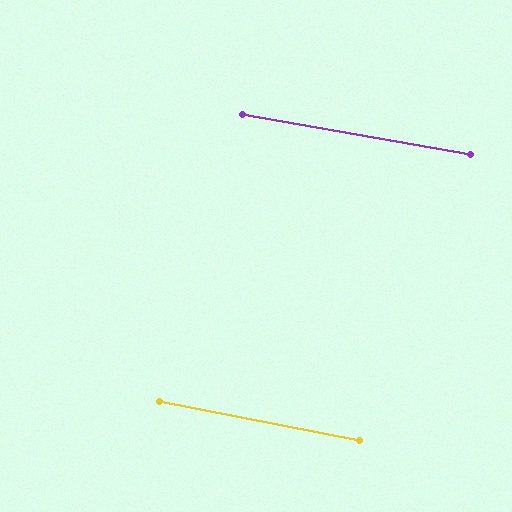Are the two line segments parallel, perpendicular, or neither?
Parallel — their directions differ by only 1.4°.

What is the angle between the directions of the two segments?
Approximately 1 degree.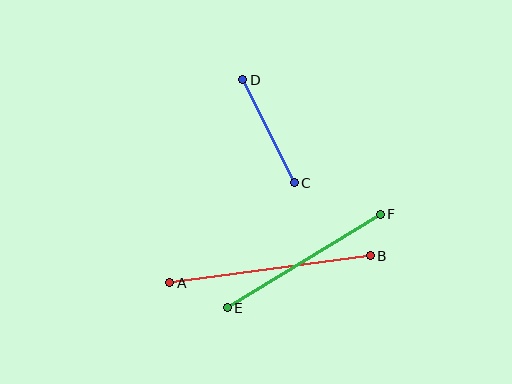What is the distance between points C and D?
The distance is approximately 115 pixels.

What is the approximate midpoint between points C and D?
The midpoint is at approximately (268, 131) pixels.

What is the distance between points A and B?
The distance is approximately 202 pixels.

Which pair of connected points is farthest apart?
Points A and B are farthest apart.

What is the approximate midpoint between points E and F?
The midpoint is at approximately (304, 261) pixels.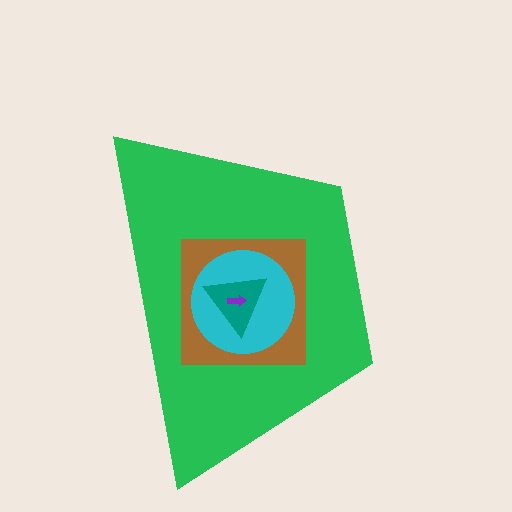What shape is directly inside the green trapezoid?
The brown square.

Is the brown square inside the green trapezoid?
Yes.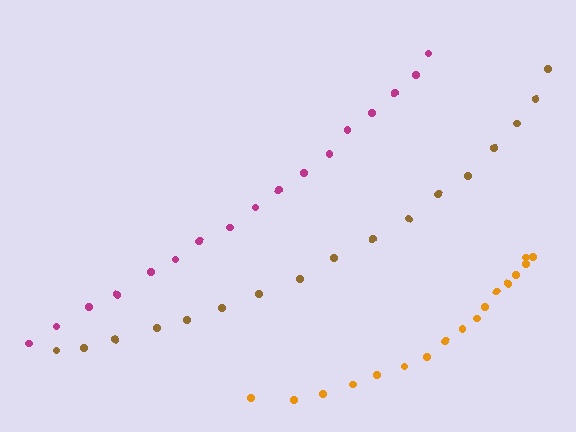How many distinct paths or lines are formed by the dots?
There are 3 distinct paths.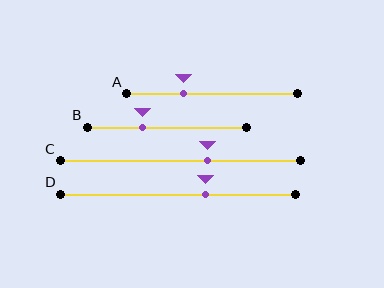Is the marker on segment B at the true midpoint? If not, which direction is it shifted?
No, the marker on segment B is shifted to the left by about 15% of the segment length.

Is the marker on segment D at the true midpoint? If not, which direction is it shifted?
No, the marker on segment D is shifted to the right by about 12% of the segment length.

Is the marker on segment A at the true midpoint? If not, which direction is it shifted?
No, the marker on segment A is shifted to the left by about 16% of the segment length.